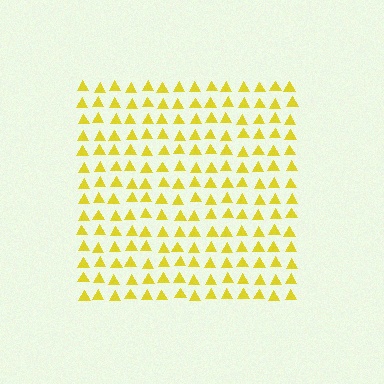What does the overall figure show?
The overall figure shows a square.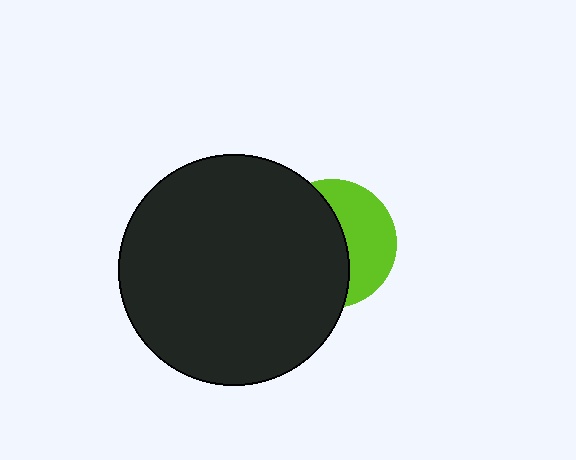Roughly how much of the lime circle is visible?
A small part of it is visible (roughly 42%).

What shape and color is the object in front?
The object in front is a black circle.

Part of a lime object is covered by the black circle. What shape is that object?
It is a circle.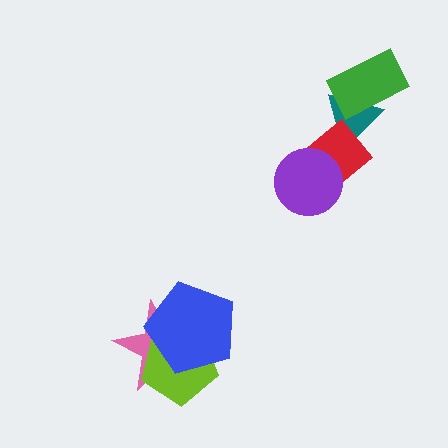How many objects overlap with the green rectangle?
1 object overlaps with the green rectangle.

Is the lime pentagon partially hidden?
Yes, it is partially covered by another shape.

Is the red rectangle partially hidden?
Yes, it is partially covered by another shape.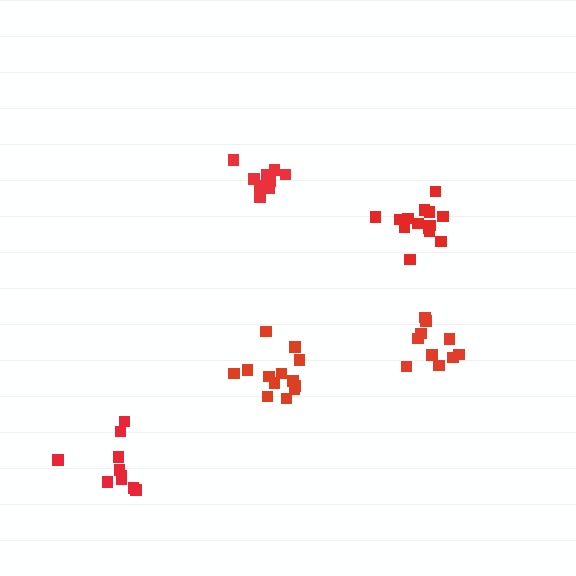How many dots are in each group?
Group 1: 11 dots, Group 2: 14 dots, Group 3: 13 dots, Group 4: 10 dots, Group 5: 10 dots (58 total).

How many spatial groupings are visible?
There are 5 spatial groupings.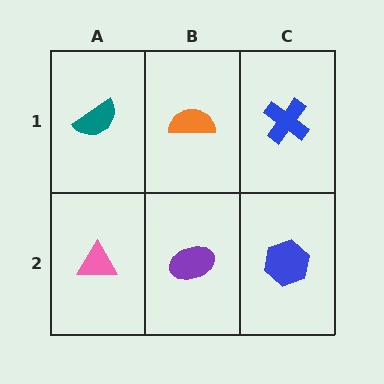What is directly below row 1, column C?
A blue hexagon.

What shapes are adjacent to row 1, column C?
A blue hexagon (row 2, column C), an orange semicircle (row 1, column B).